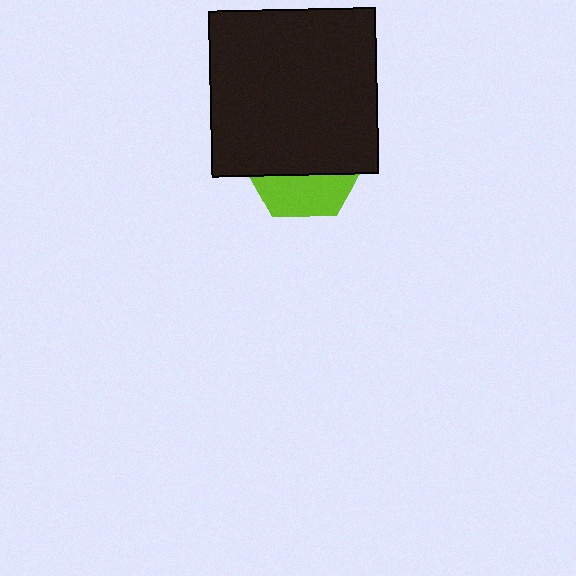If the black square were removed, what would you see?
You would see the complete lime hexagon.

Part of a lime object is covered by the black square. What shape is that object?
It is a hexagon.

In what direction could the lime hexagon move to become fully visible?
The lime hexagon could move down. That would shift it out from behind the black square entirely.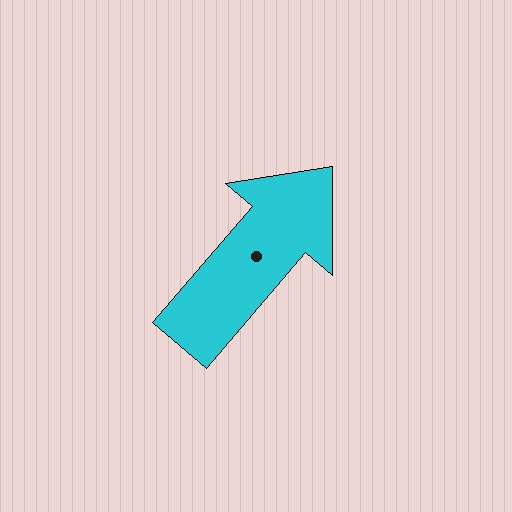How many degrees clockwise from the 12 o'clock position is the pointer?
Approximately 41 degrees.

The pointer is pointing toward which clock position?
Roughly 1 o'clock.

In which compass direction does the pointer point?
Northeast.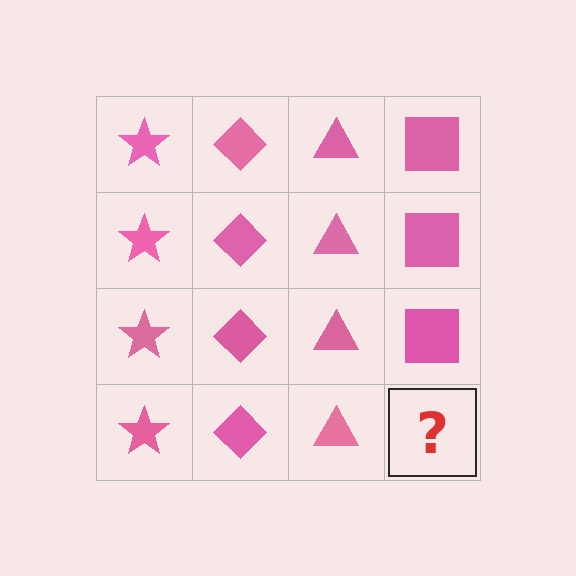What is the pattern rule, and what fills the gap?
The rule is that each column has a consistent shape. The gap should be filled with a pink square.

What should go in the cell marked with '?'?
The missing cell should contain a pink square.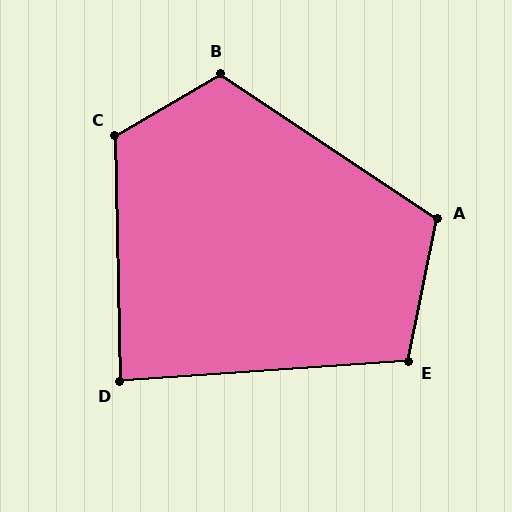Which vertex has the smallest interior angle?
D, at approximately 87 degrees.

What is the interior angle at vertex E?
Approximately 106 degrees (obtuse).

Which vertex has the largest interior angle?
C, at approximately 119 degrees.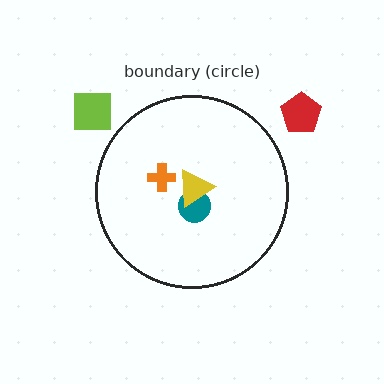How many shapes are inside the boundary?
3 inside, 2 outside.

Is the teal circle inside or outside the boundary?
Inside.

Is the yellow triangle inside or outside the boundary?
Inside.